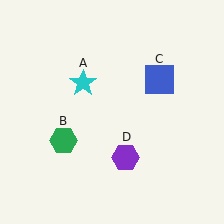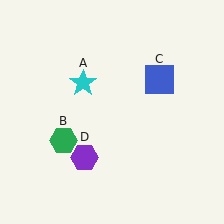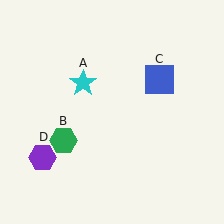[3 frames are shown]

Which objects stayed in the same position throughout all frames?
Cyan star (object A) and green hexagon (object B) and blue square (object C) remained stationary.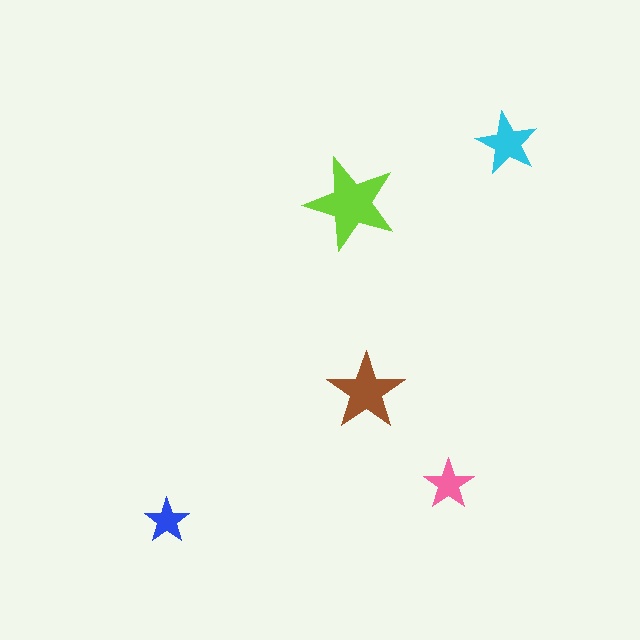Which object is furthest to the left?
The blue star is leftmost.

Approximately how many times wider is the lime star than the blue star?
About 2 times wider.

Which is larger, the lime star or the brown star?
The lime one.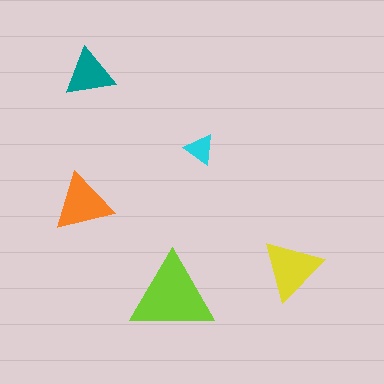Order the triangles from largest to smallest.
the lime one, the yellow one, the orange one, the teal one, the cyan one.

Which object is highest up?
The teal triangle is topmost.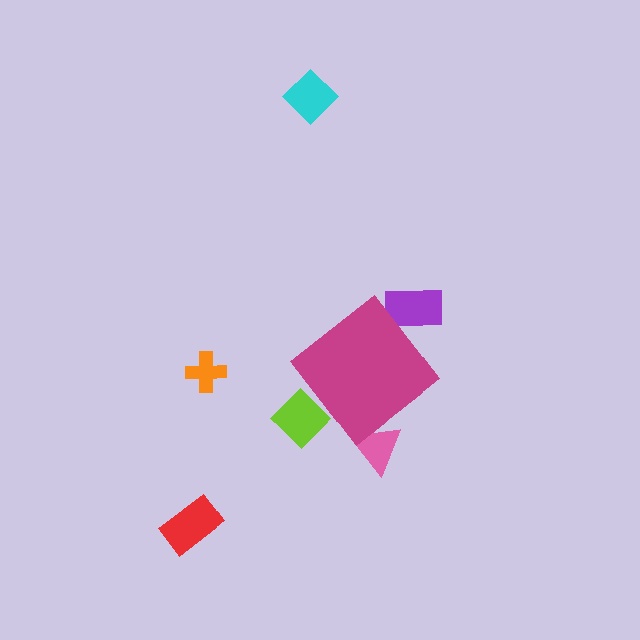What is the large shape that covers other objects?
A magenta diamond.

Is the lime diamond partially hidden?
Yes, the lime diamond is partially hidden behind the magenta diamond.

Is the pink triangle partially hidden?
Yes, the pink triangle is partially hidden behind the magenta diamond.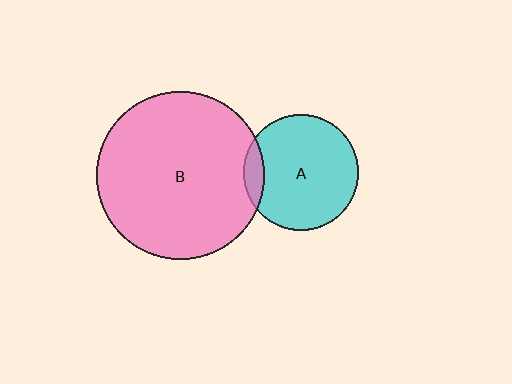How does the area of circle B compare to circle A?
Approximately 2.1 times.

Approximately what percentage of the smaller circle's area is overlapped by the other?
Approximately 10%.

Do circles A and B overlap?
Yes.